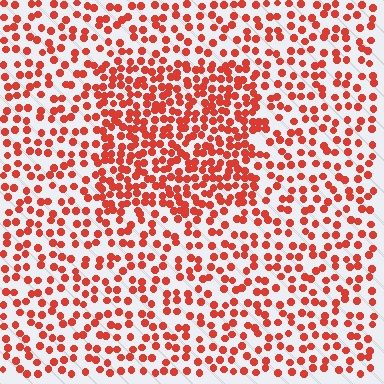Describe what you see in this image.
The image contains small red elements arranged at two different densities. A rectangle-shaped region is visible where the elements are more densely packed than the surrounding area.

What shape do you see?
I see a rectangle.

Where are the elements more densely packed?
The elements are more densely packed inside the rectangle boundary.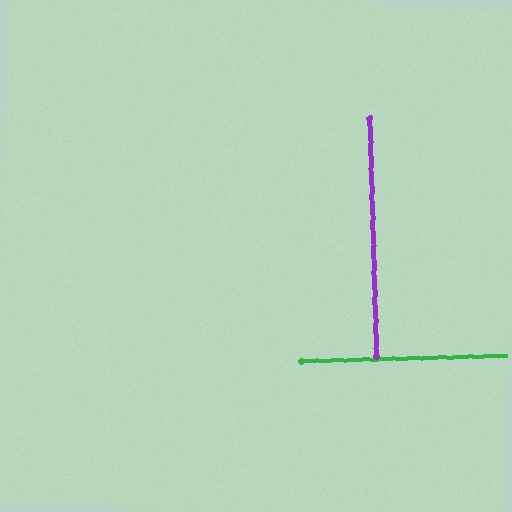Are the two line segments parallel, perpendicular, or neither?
Perpendicular — they meet at approximately 90°.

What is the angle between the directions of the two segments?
Approximately 90 degrees.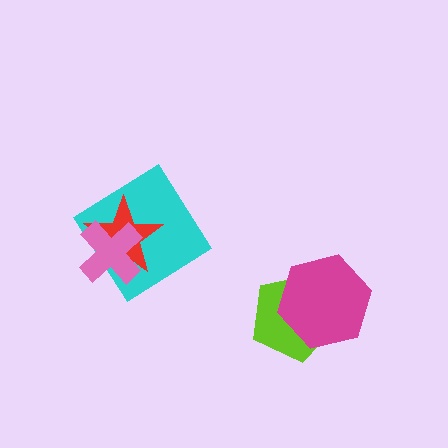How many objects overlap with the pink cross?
2 objects overlap with the pink cross.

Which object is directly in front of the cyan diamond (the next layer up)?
The red star is directly in front of the cyan diamond.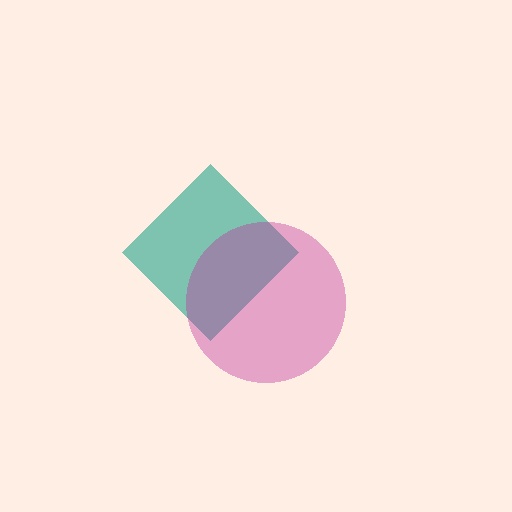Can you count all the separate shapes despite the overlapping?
Yes, there are 2 separate shapes.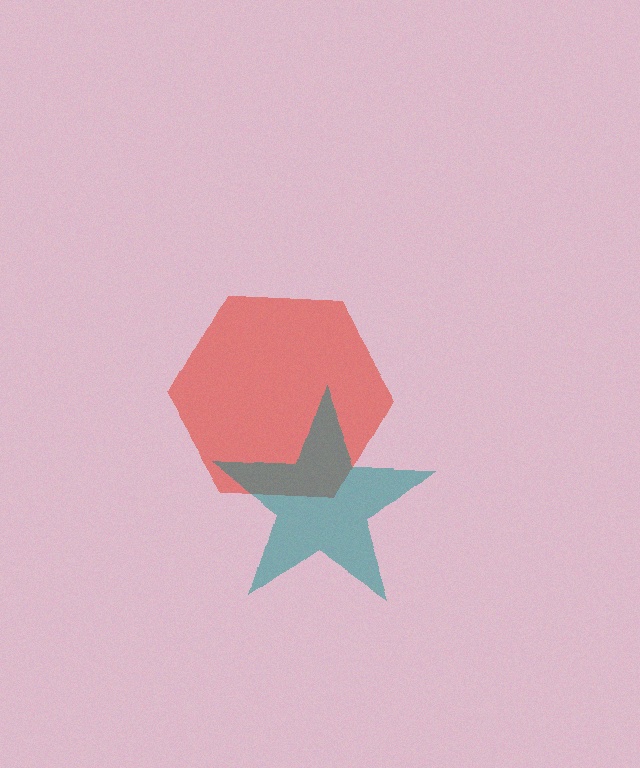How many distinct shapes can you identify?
There are 2 distinct shapes: a red hexagon, a teal star.